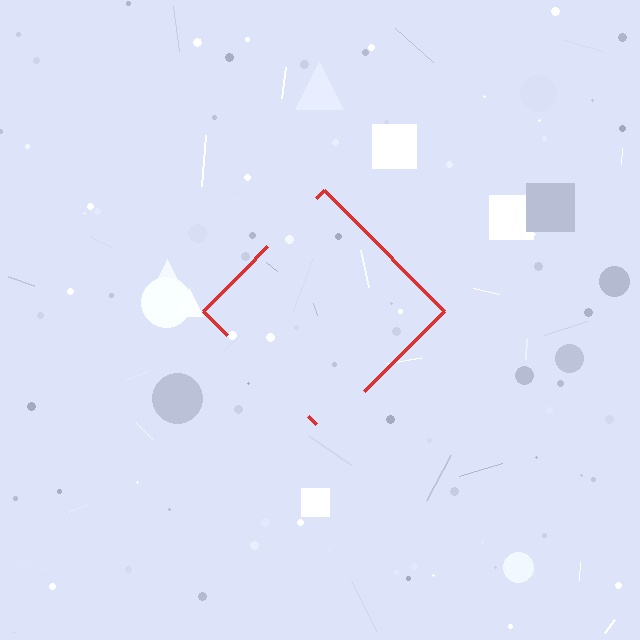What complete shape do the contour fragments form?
The contour fragments form a diamond.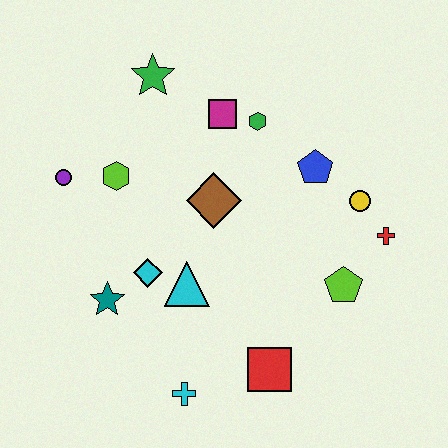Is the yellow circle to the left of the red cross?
Yes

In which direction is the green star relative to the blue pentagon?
The green star is to the left of the blue pentagon.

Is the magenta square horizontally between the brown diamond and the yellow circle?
Yes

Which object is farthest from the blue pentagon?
The cyan cross is farthest from the blue pentagon.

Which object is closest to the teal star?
The cyan diamond is closest to the teal star.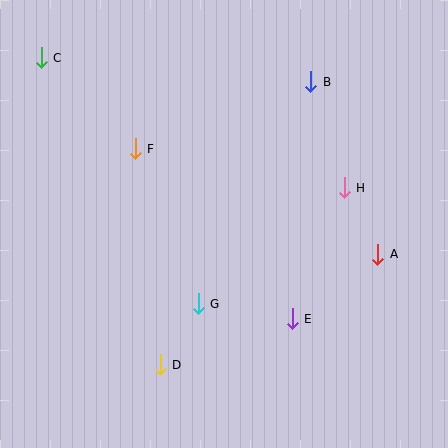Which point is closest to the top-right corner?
Point B is closest to the top-right corner.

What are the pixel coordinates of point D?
Point D is at (160, 365).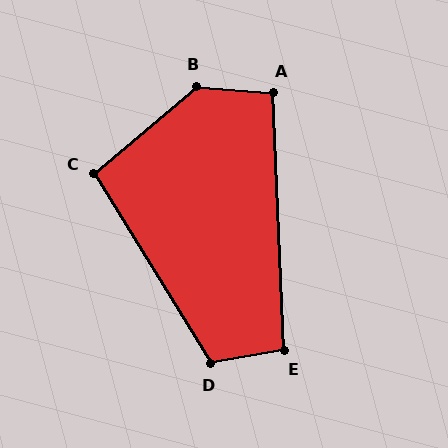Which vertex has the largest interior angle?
B, at approximately 135 degrees.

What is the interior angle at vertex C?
Approximately 98 degrees (obtuse).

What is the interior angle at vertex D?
Approximately 112 degrees (obtuse).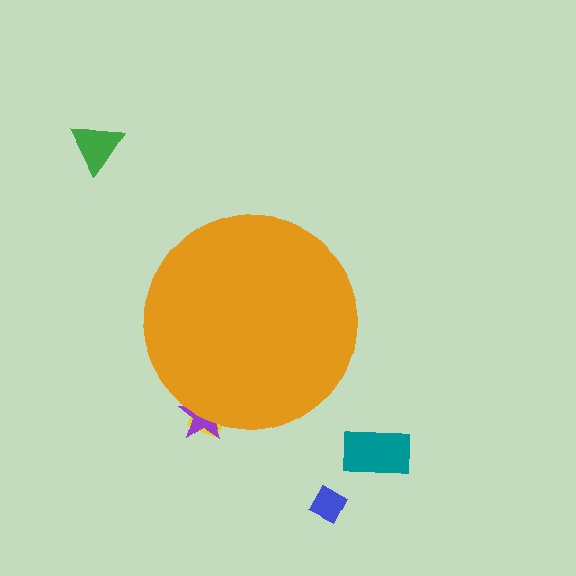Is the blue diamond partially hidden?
No, the blue diamond is fully visible.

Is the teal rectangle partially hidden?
No, the teal rectangle is fully visible.